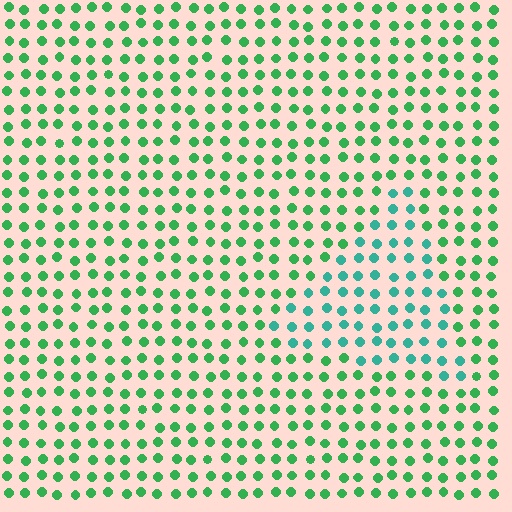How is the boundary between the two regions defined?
The boundary is defined purely by a slight shift in hue (about 34 degrees). Spacing, size, and orientation are identical on both sides.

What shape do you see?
I see a triangle.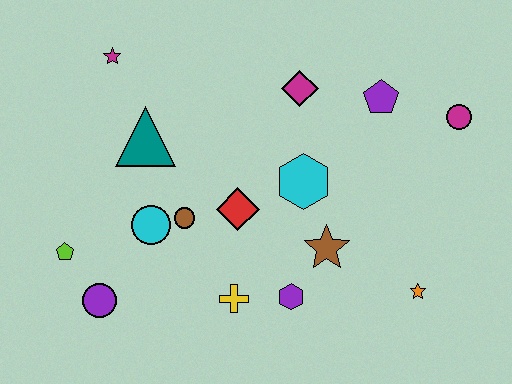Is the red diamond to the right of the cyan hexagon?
No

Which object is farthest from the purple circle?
The magenta circle is farthest from the purple circle.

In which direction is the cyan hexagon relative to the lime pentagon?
The cyan hexagon is to the right of the lime pentagon.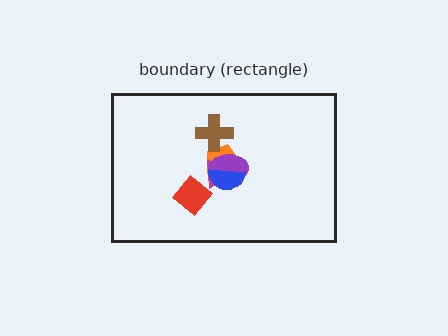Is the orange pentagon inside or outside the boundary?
Inside.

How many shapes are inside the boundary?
6 inside, 0 outside.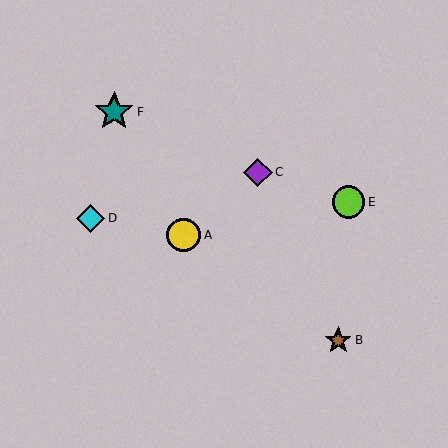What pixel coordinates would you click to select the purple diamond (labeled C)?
Click at (258, 172) to select the purple diamond C.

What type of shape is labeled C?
Shape C is a purple diamond.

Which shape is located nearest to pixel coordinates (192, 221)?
The yellow circle (labeled A) at (184, 235) is nearest to that location.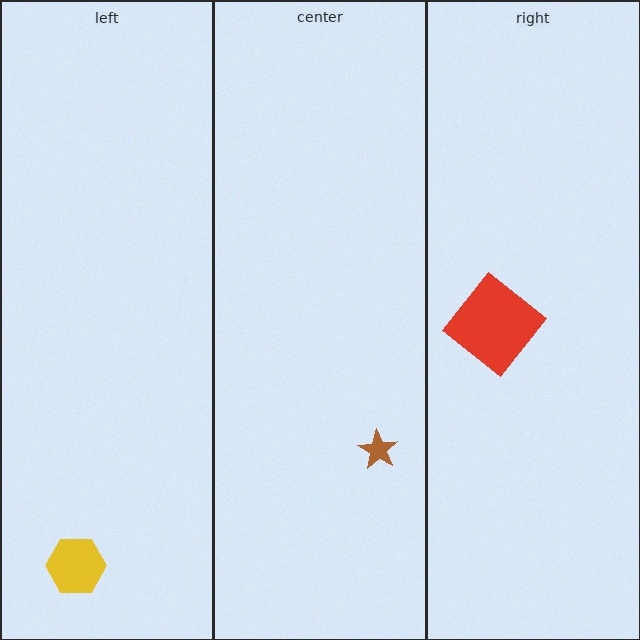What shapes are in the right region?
The red diamond.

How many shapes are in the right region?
1.